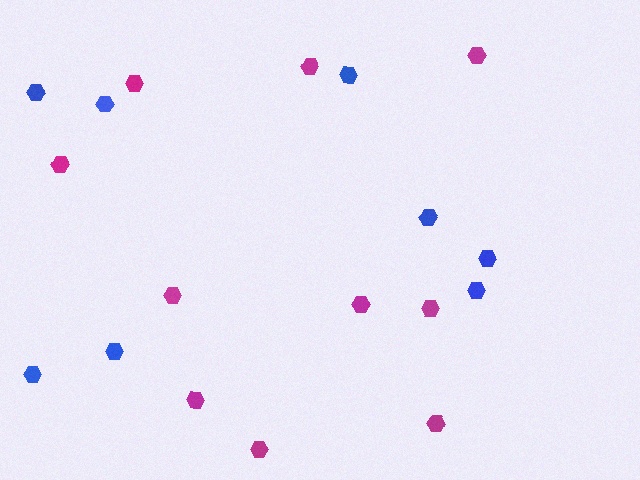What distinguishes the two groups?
There are 2 groups: one group of blue hexagons (8) and one group of magenta hexagons (10).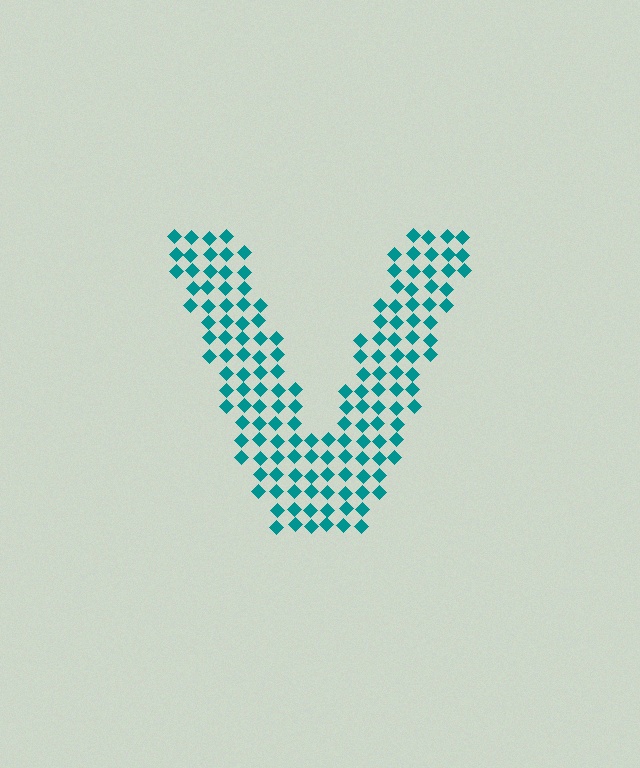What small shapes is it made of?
It is made of small diamonds.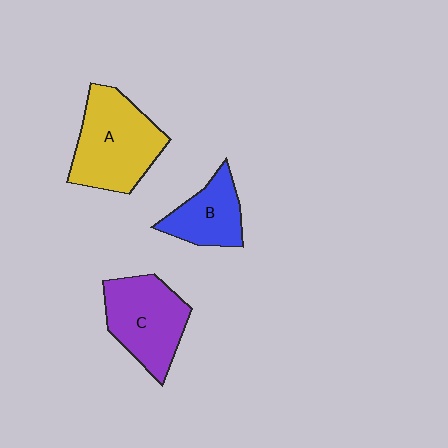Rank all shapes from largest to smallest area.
From largest to smallest: A (yellow), C (purple), B (blue).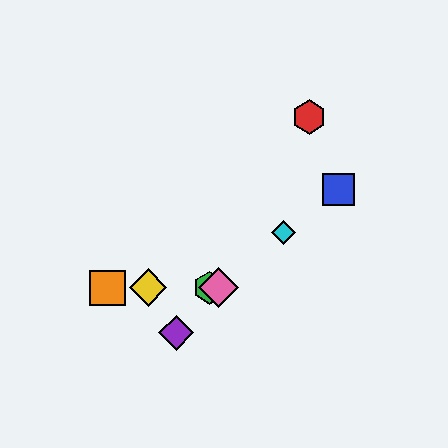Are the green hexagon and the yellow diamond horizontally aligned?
Yes, both are at y≈288.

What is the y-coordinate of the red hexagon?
The red hexagon is at y≈117.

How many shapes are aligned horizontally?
4 shapes (the green hexagon, the yellow diamond, the orange square, the pink diamond) are aligned horizontally.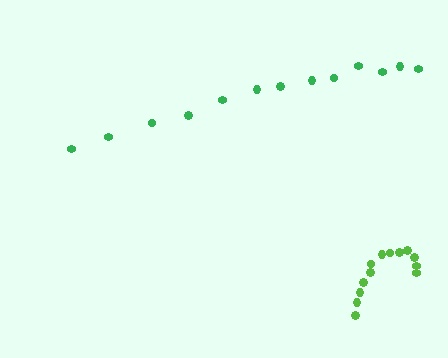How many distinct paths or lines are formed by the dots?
There are 2 distinct paths.